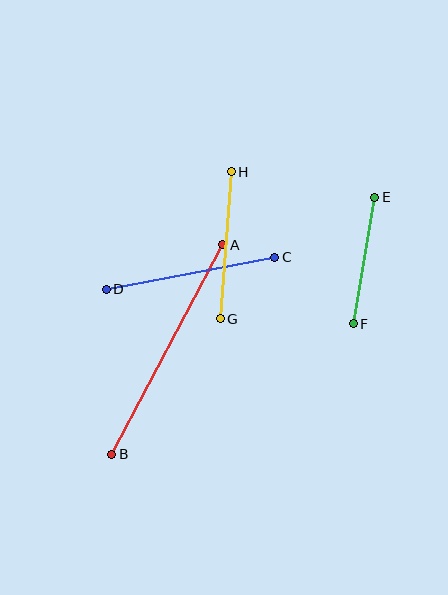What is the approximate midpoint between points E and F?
The midpoint is at approximately (364, 260) pixels.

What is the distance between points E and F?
The distance is approximately 128 pixels.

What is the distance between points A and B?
The distance is approximately 237 pixels.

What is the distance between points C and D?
The distance is approximately 172 pixels.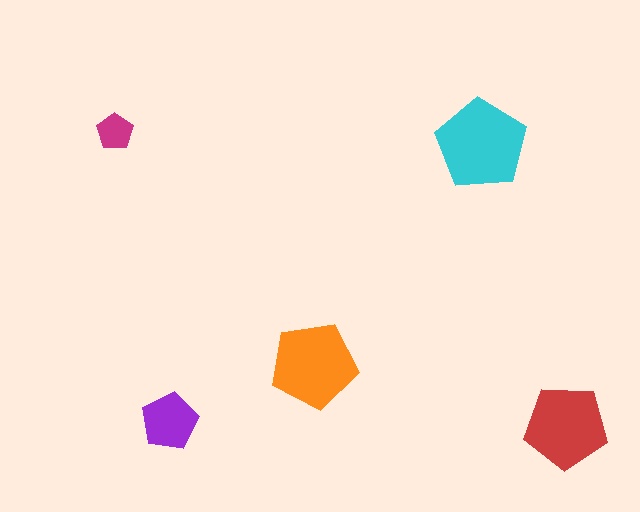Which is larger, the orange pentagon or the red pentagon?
The orange one.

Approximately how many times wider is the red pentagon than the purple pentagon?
About 1.5 times wider.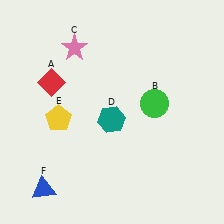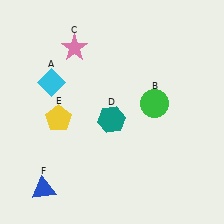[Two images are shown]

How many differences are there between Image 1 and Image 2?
There is 1 difference between the two images.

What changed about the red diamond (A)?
In Image 1, A is red. In Image 2, it changed to cyan.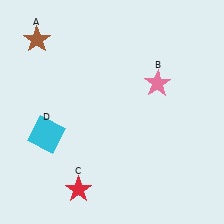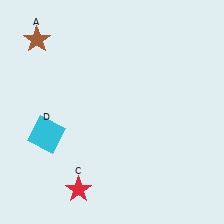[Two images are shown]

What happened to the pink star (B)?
The pink star (B) was removed in Image 2. It was in the top-right area of Image 1.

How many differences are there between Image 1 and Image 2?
There is 1 difference between the two images.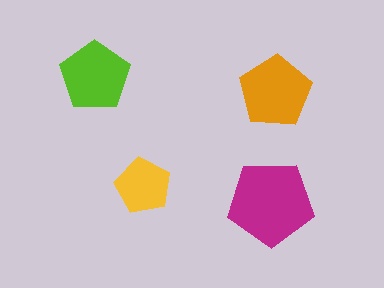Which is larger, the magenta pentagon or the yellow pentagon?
The magenta one.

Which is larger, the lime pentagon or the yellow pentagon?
The lime one.